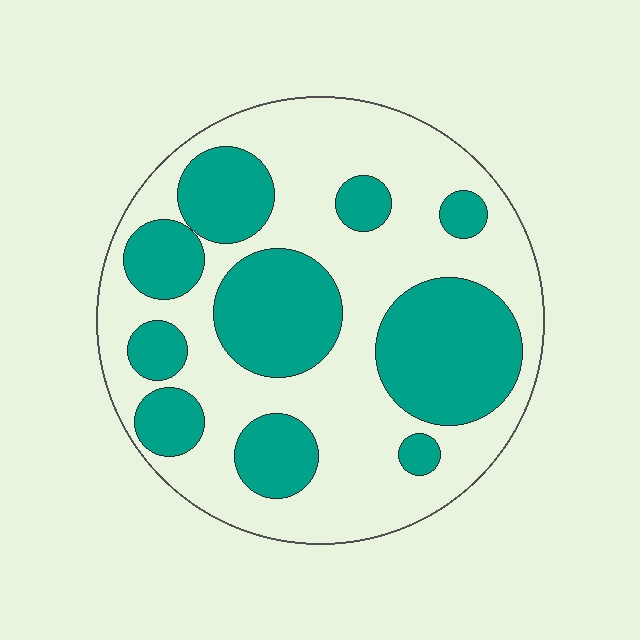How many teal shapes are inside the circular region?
10.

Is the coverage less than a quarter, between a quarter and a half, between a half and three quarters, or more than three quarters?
Between a quarter and a half.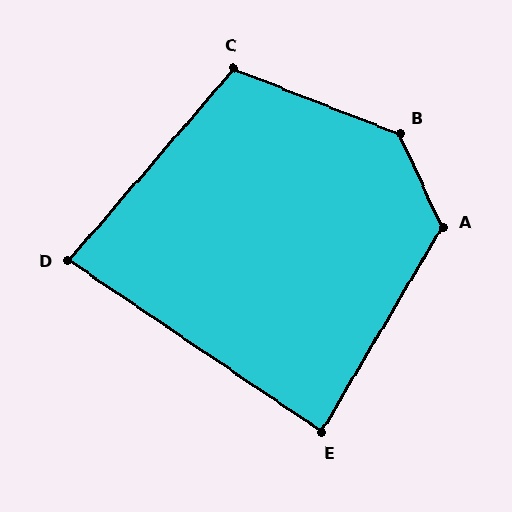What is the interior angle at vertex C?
Approximately 109 degrees (obtuse).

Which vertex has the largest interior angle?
B, at approximately 136 degrees.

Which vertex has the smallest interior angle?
D, at approximately 83 degrees.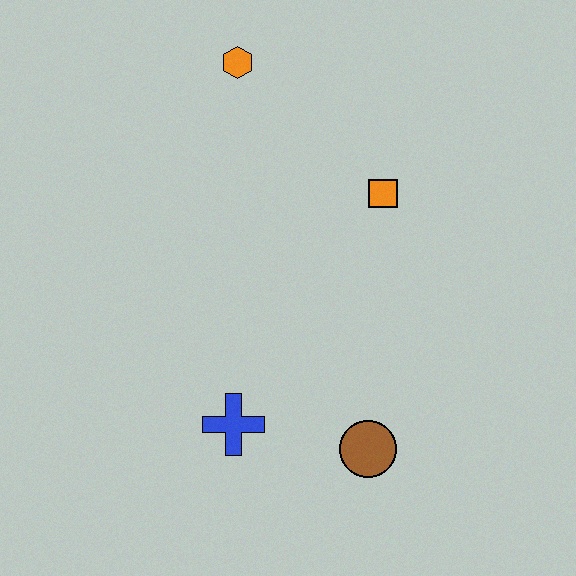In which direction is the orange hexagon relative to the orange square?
The orange hexagon is to the left of the orange square.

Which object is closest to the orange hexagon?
The orange square is closest to the orange hexagon.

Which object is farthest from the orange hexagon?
The brown circle is farthest from the orange hexagon.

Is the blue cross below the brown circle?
No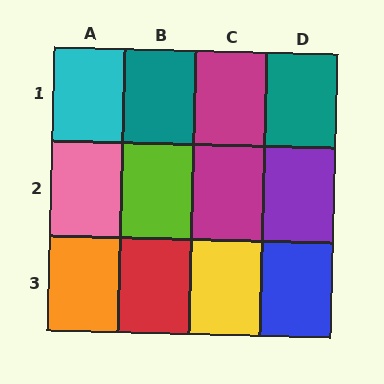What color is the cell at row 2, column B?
Lime.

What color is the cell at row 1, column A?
Cyan.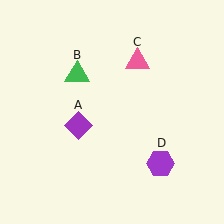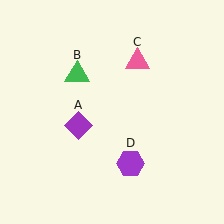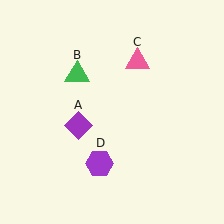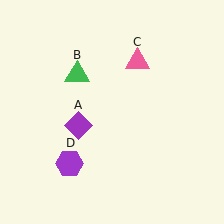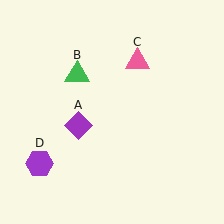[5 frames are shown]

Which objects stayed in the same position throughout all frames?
Purple diamond (object A) and green triangle (object B) and pink triangle (object C) remained stationary.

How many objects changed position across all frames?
1 object changed position: purple hexagon (object D).